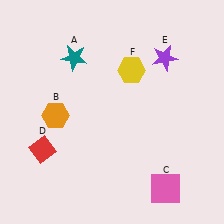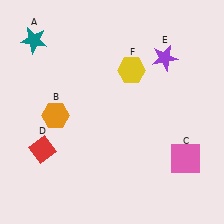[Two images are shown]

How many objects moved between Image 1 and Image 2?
2 objects moved between the two images.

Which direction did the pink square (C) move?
The pink square (C) moved up.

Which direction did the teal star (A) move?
The teal star (A) moved left.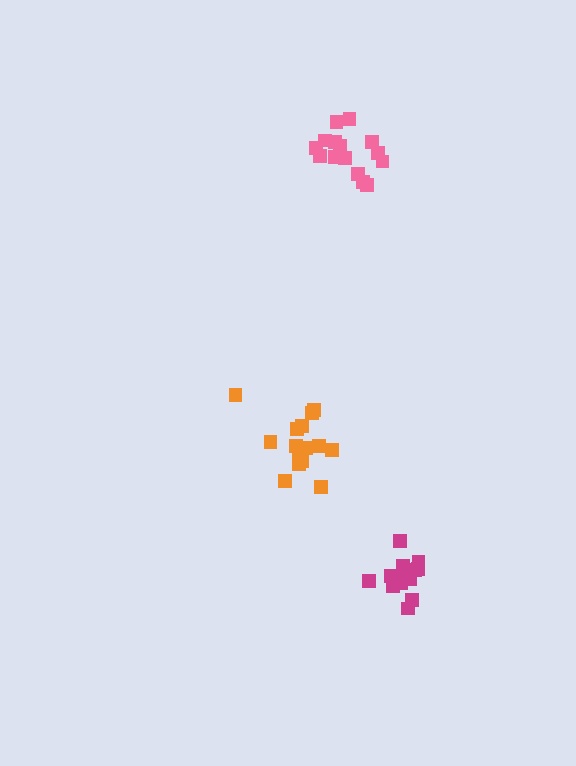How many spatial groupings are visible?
There are 3 spatial groupings.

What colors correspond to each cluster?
The clusters are colored: orange, pink, magenta.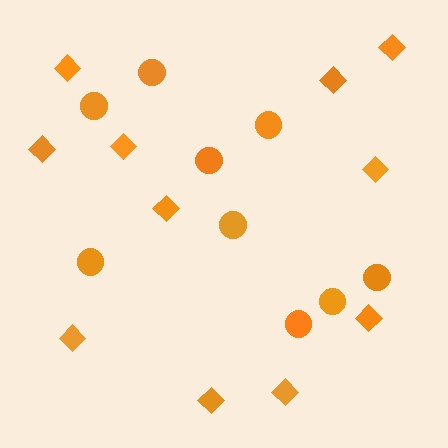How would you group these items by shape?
There are 2 groups: one group of circles (9) and one group of diamonds (11).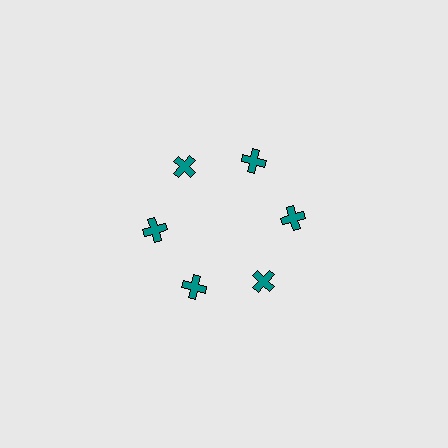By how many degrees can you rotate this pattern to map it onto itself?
The pattern maps onto itself every 60 degrees of rotation.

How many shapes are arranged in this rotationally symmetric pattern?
There are 6 shapes, arranged in 6 groups of 1.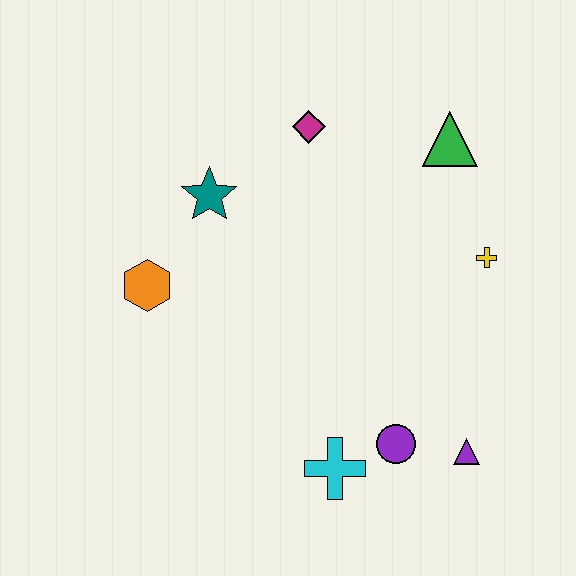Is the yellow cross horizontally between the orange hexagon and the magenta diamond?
No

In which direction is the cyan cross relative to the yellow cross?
The cyan cross is below the yellow cross.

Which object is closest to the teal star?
The orange hexagon is closest to the teal star.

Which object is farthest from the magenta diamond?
The purple triangle is farthest from the magenta diamond.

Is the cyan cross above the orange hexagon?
No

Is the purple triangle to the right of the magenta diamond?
Yes